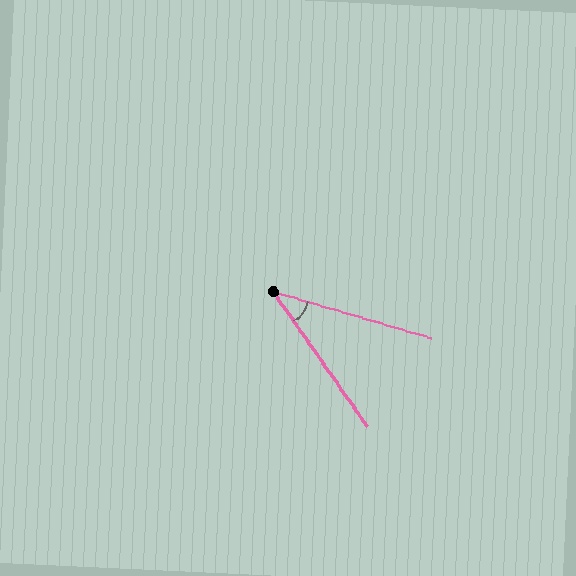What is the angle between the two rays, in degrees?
Approximately 39 degrees.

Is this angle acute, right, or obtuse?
It is acute.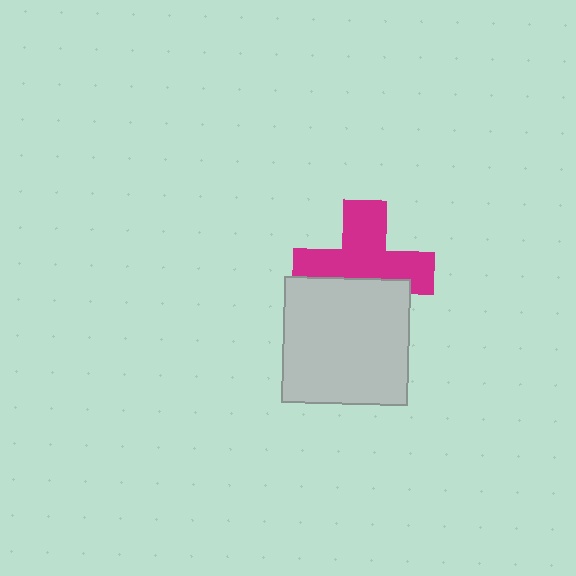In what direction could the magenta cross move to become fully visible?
The magenta cross could move up. That would shift it out from behind the light gray square entirely.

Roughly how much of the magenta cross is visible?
About half of it is visible (roughly 62%).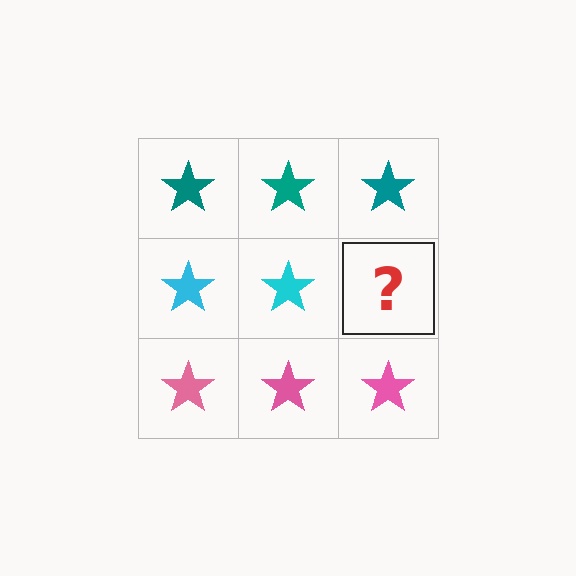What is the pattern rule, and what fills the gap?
The rule is that each row has a consistent color. The gap should be filled with a cyan star.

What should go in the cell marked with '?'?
The missing cell should contain a cyan star.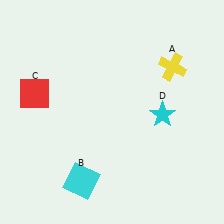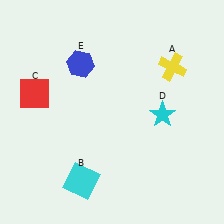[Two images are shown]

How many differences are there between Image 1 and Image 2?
There is 1 difference between the two images.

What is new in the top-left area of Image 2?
A blue hexagon (E) was added in the top-left area of Image 2.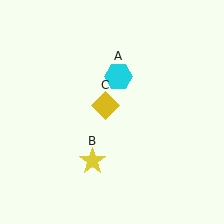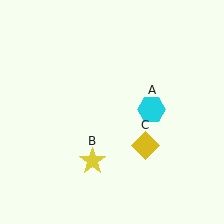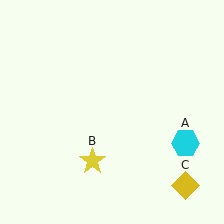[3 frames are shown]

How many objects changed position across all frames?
2 objects changed position: cyan hexagon (object A), yellow diamond (object C).